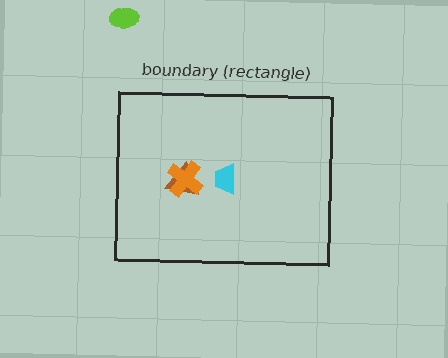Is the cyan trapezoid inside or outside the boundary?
Inside.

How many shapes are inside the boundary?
3 inside, 1 outside.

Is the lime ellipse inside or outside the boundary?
Outside.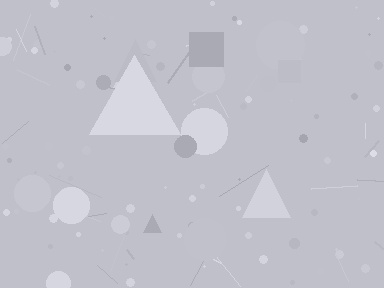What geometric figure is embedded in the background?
A triangle is embedded in the background.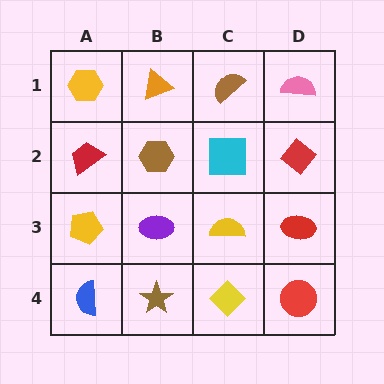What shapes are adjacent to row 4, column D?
A red ellipse (row 3, column D), a yellow diamond (row 4, column C).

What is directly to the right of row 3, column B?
A yellow semicircle.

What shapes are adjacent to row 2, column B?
An orange triangle (row 1, column B), a purple ellipse (row 3, column B), a red trapezoid (row 2, column A), a cyan square (row 2, column C).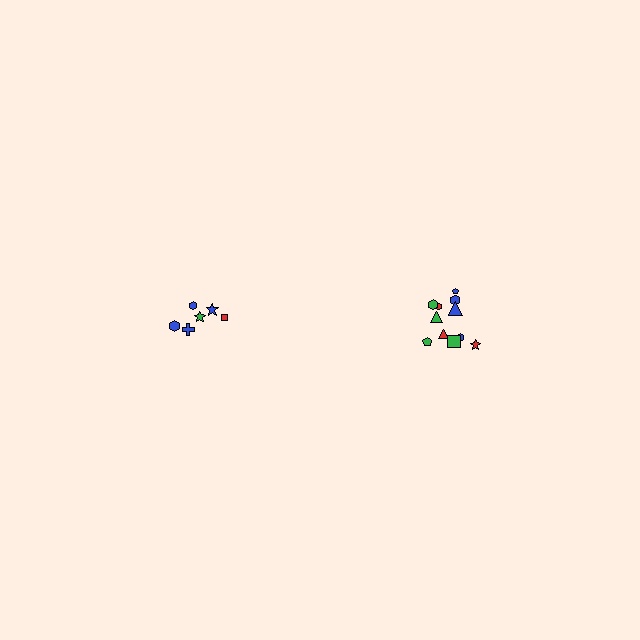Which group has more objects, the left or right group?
The right group.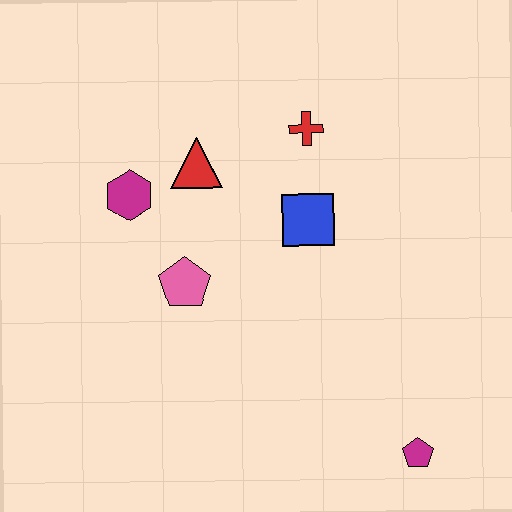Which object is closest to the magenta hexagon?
The red triangle is closest to the magenta hexagon.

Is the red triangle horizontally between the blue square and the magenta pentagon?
No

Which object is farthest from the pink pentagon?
The magenta pentagon is farthest from the pink pentagon.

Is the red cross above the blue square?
Yes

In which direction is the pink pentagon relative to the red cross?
The pink pentagon is below the red cross.